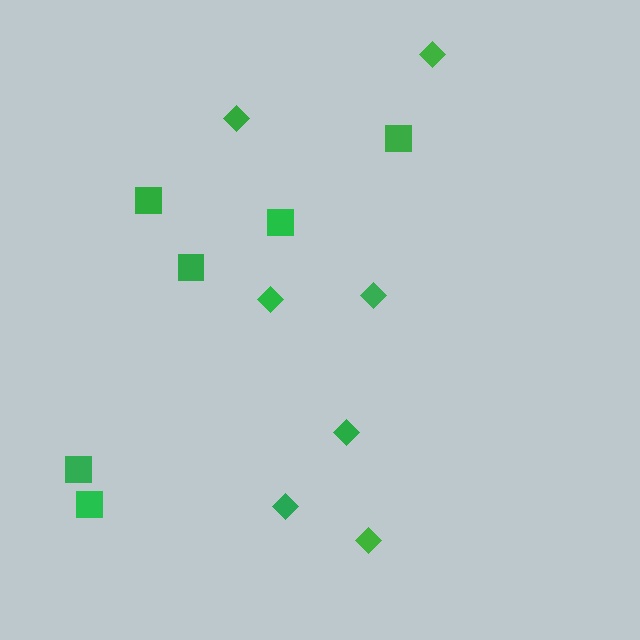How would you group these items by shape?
There are 2 groups: one group of diamonds (7) and one group of squares (6).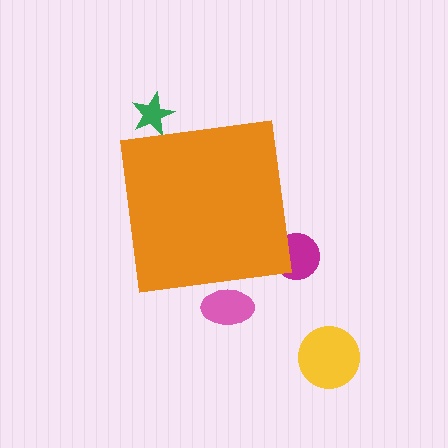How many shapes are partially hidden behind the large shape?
3 shapes are partially hidden.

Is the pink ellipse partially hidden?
Yes, the pink ellipse is partially hidden behind the orange square.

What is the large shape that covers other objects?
An orange square.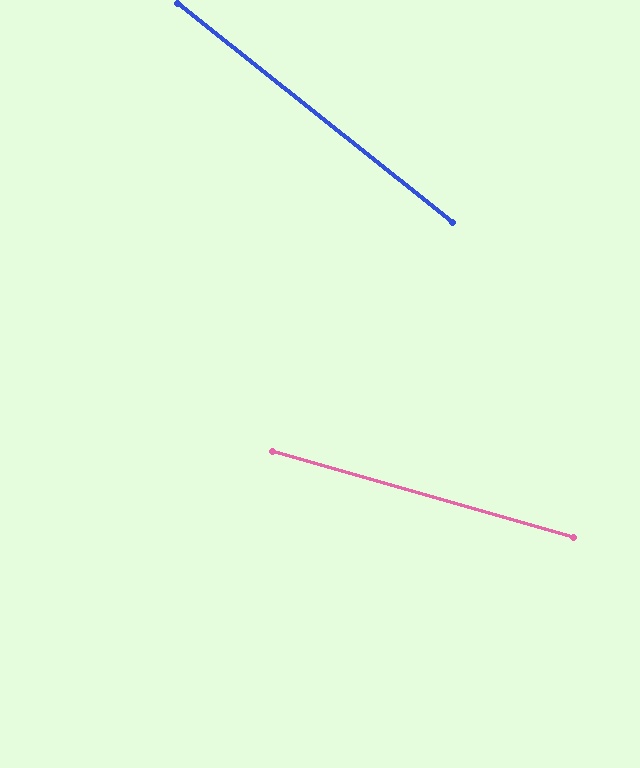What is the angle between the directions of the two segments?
Approximately 23 degrees.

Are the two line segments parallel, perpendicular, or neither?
Neither parallel nor perpendicular — they differ by about 23°.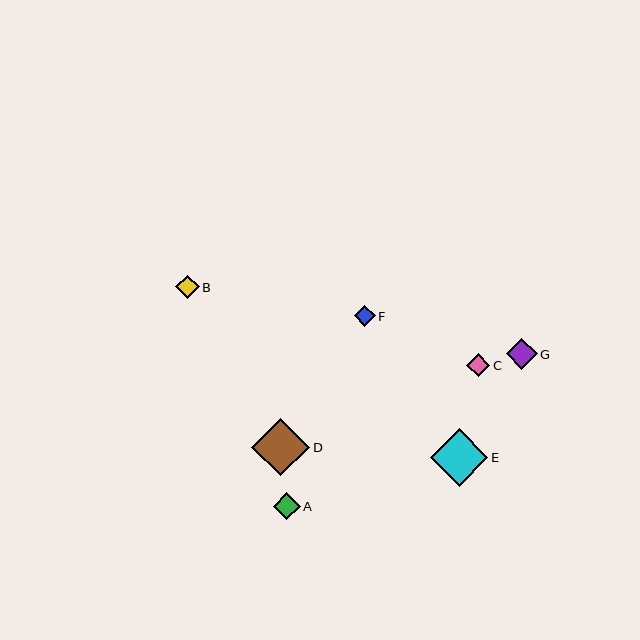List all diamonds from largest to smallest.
From largest to smallest: E, D, G, A, C, B, F.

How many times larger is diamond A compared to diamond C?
Diamond A is approximately 1.2 times the size of diamond C.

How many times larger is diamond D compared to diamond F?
Diamond D is approximately 2.8 times the size of diamond F.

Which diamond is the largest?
Diamond E is the largest with a size of approximately 58 pixels.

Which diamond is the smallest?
Diamond F is the smallest with a size of approximately 21 pixels.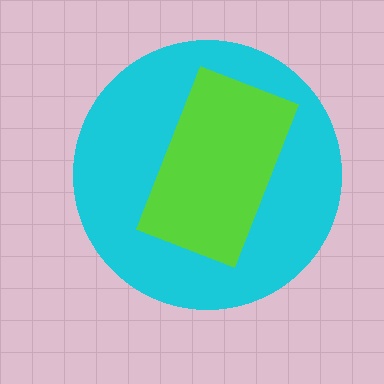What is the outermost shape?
The cyan circle.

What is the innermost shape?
The lime rectangle.